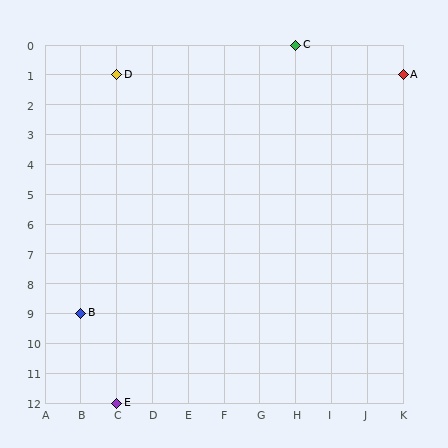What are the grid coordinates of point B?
Point B is at grid coordinates (B, 9).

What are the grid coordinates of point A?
Point A is at grid coordinates (K, 1).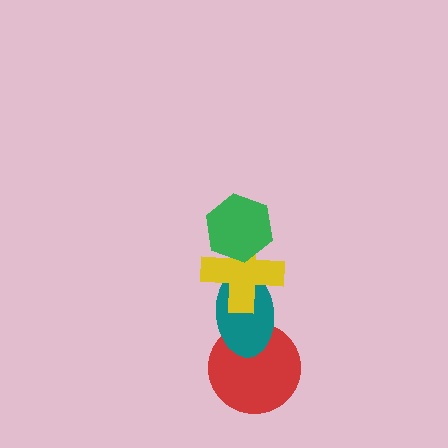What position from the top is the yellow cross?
The yellow cross is 2nd from the top.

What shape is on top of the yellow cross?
The green hexagon is on top of the yellow cross.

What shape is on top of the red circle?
The teal ellipse is on top of the red circle.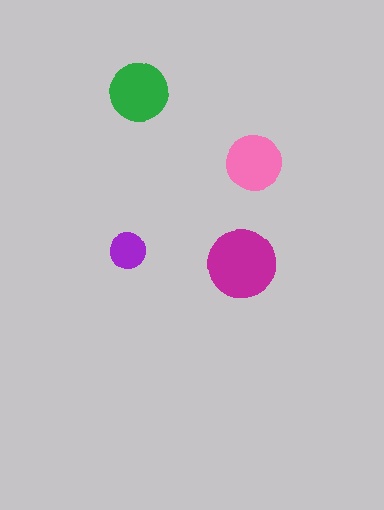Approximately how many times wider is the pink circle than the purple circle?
About 1.5 times wider.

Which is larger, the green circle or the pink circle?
The green one.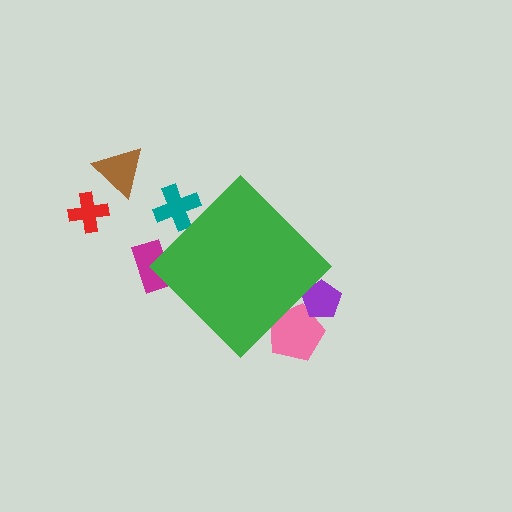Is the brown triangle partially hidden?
No, the brown triangle is fully visible.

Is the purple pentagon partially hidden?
Yes, the purple pentagon is partially hidden behind the green diamond.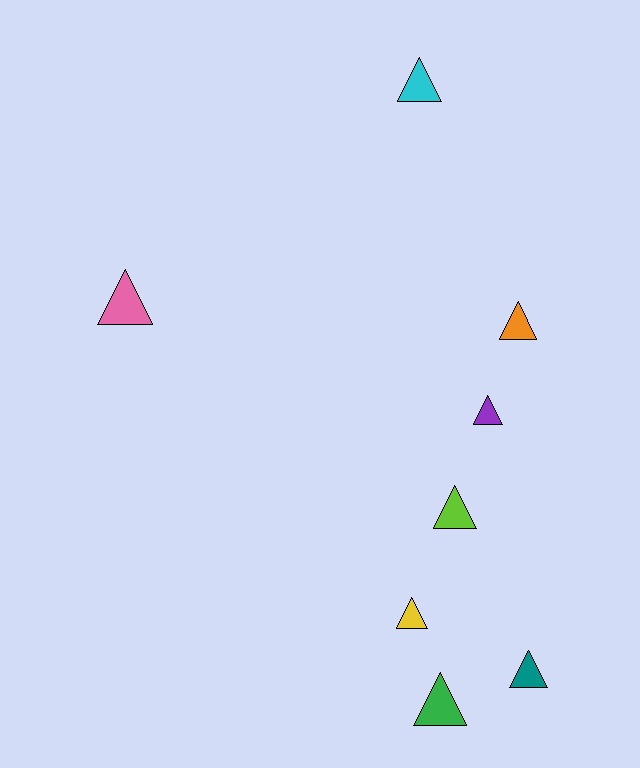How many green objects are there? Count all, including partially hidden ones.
There is 1 green object.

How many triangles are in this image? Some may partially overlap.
There are 8 triangles.